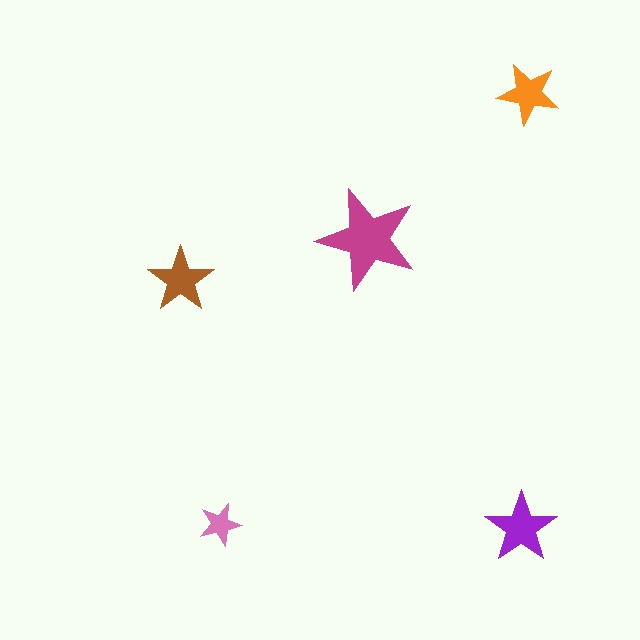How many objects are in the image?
There are 5 objects in the image.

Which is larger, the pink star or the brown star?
The brown one.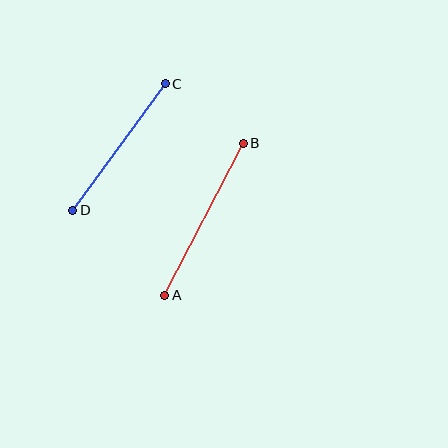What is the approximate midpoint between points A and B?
The midpoint is at approximately (204, 219) pixels.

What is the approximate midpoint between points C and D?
The midpoint is at approximately (119, 147) pixels.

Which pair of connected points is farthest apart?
Points A and B are farthest apart.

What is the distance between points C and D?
The distance is approximately 157 pixels.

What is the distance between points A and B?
The distance is approximately 171 pixels.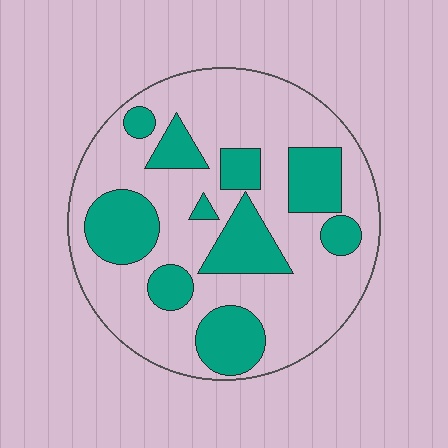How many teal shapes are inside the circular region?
10.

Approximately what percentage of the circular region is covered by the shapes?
Approximately 30%.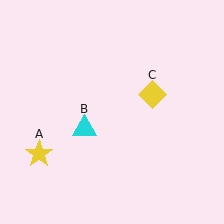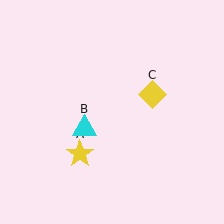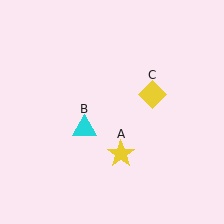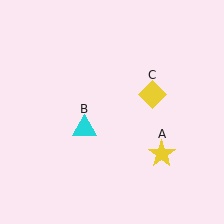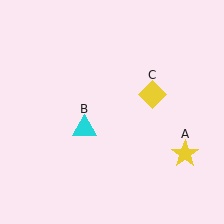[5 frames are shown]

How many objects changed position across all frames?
1 object changed position: yellow star (object A).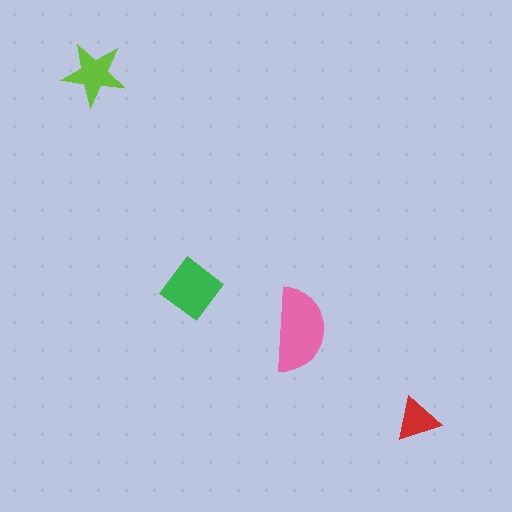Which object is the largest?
The pink semicircle.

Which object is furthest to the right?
The red triangle is rightmost.